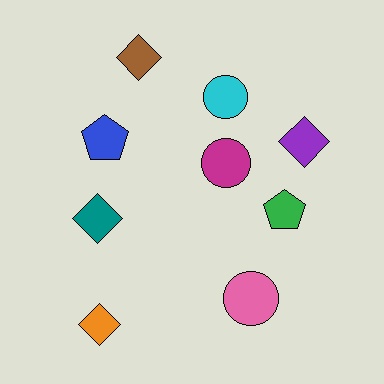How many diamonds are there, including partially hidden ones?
There are 4 diamonds.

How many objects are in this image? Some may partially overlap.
There are 9 objects.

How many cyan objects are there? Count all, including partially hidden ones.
There is 1 cyan object.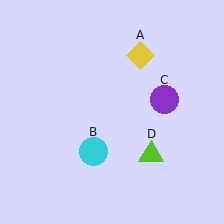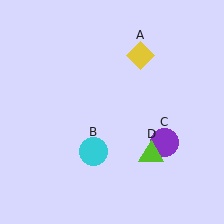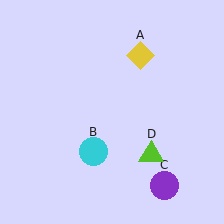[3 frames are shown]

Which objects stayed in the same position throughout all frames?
Yellow diamond (object A) and cyan circle (object B) and lime triangle (object D) remained stationary.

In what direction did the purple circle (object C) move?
The purple circle (object C) moved down.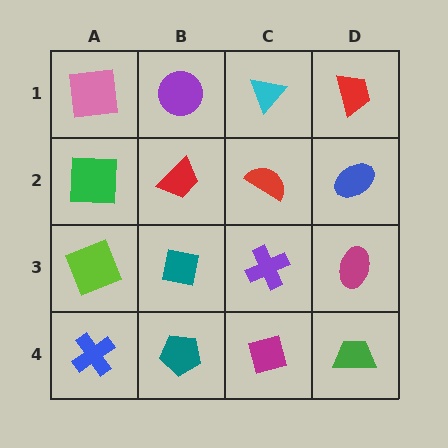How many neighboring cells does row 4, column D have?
2.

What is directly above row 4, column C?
A purple cross.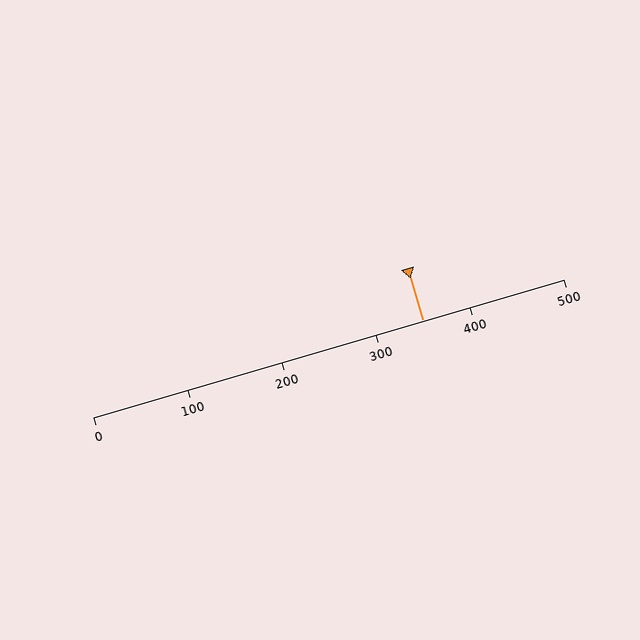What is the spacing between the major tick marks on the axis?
The major ticks are spaced 100 apart.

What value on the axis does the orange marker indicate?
The marker indicates approximately 350.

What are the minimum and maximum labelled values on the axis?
The axis runs from 0 to 500.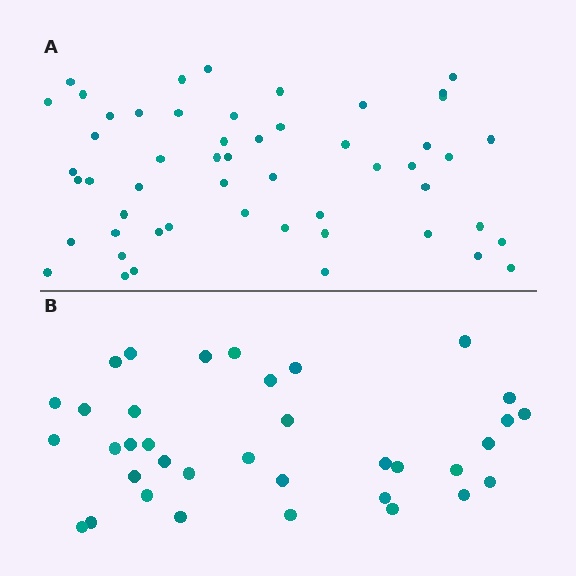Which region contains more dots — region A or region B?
Region A (the top region) has more dots.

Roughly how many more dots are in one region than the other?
Region A has approximately 15 more dots than region B.